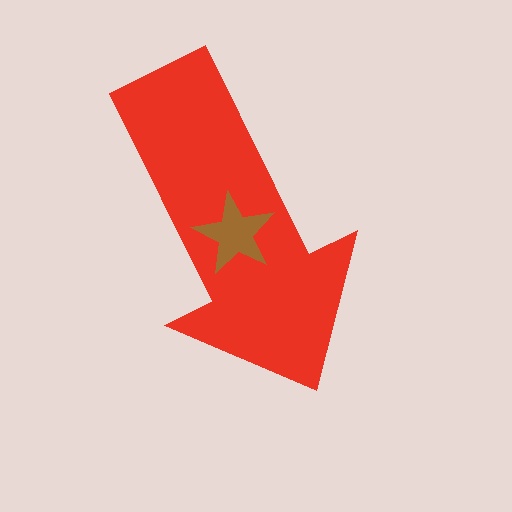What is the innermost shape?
The brown star.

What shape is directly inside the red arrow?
The brown star.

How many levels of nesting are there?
2.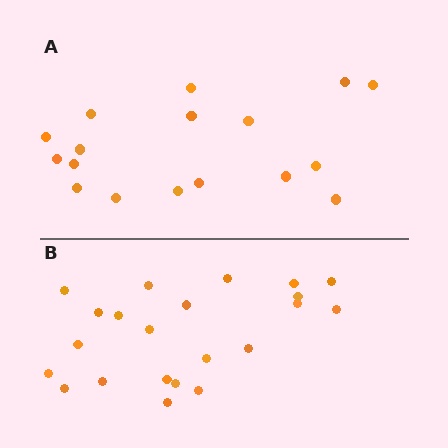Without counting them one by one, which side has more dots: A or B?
Region B (the bottom region) has more dots.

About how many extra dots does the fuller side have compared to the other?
Region B has about 5 more dots than region A.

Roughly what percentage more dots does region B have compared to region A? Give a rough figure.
About 30% more.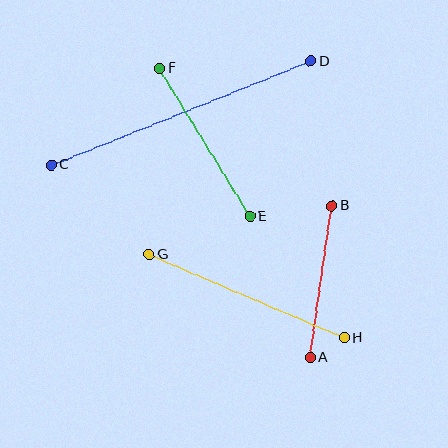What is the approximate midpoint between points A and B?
The midpoint is at approximately (321, 282) pixels.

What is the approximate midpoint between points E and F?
The midpoint is at approximately (205, 142) pixels.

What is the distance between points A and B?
The distance is approximately 153 pixels.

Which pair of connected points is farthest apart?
Points C and D are farthest apart.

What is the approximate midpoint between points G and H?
The midpoint is at approximately (247, 296) pixels.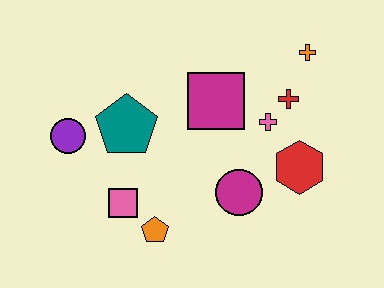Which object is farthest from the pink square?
The orange cross is farthest from the pink square.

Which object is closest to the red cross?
The pink cross is closest to the red cross.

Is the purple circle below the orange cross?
Yes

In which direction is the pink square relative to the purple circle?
The pink square is below the purple circle.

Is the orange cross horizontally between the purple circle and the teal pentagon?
No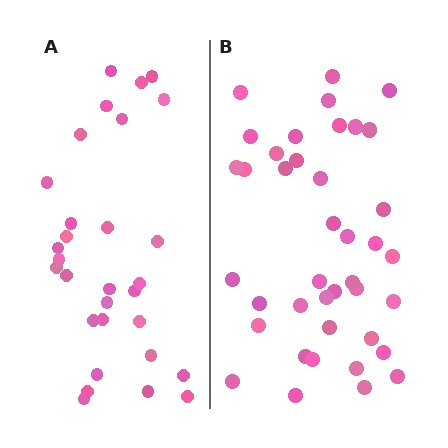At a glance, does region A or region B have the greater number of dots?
Region B (the right region) has more dots.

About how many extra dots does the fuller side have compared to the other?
Region B has roughly 10 or so more dots than region A.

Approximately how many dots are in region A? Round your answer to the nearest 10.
About 30 dots.